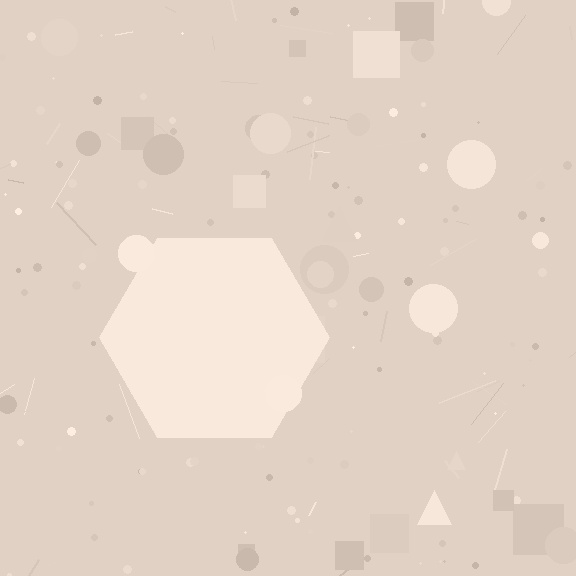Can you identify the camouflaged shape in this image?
The camouflaged shape is a hexagon.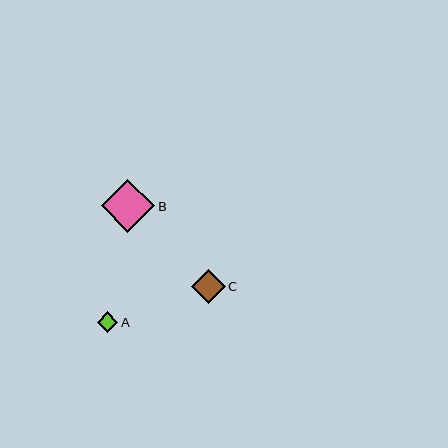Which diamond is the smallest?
Diamond A is the smallest with a size of approximately 20 pixels.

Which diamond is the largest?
Diamond B is the largest with a size of approximately 53 pixels.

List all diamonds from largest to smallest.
From largest to smallest: B, C, A.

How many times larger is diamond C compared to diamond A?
Diamond C is approximately 1.7 times the size of diamond A.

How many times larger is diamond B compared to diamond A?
Diamond B is approximately 2.6 times the size of diamond A.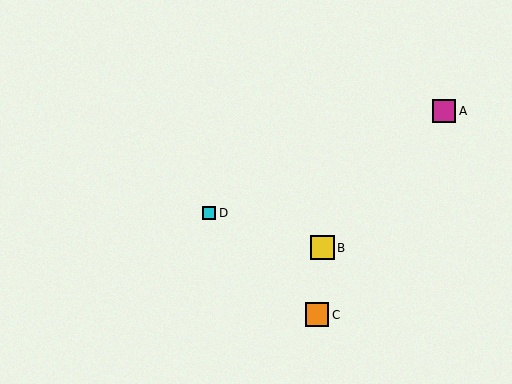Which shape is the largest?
The yellow square (labeled B) is the largest.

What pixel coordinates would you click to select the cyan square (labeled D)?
Click at (209, 213) to select the cyan square D.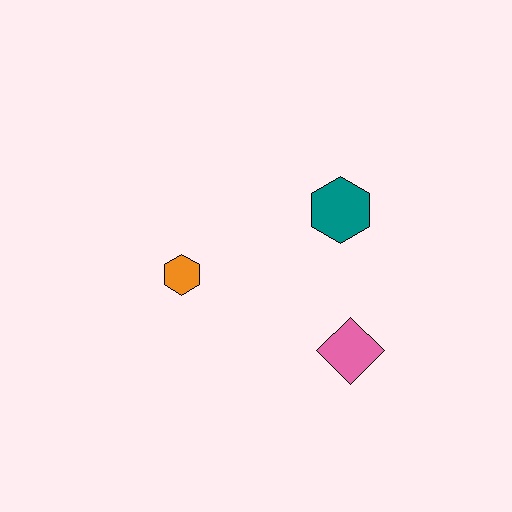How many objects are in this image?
There are 3 objects.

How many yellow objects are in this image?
There are no yellow objects.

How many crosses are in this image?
There are no crosses.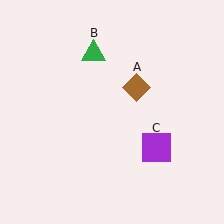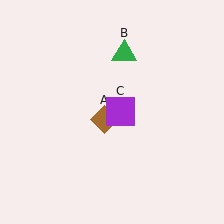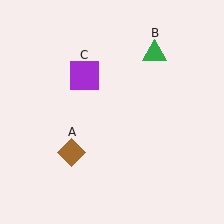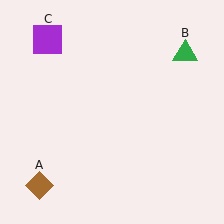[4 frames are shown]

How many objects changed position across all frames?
3 objects changed position: brown diamond (object A), green triangle (object B), purple square (object C).